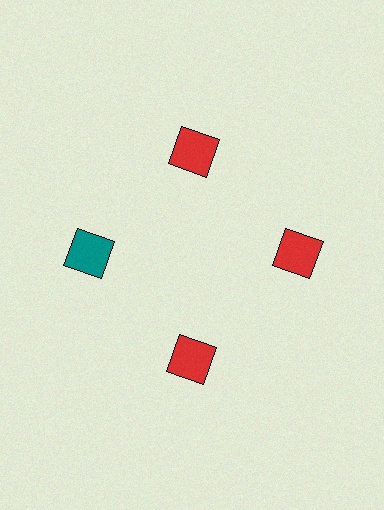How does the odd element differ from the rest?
It has a different color: teal instead of red.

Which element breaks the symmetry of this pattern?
The teal square at roughly the 9 o'clock position breaks the symmetry. All other shapes are red squares.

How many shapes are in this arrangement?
There are 4 shapes arranged in a ring pattern.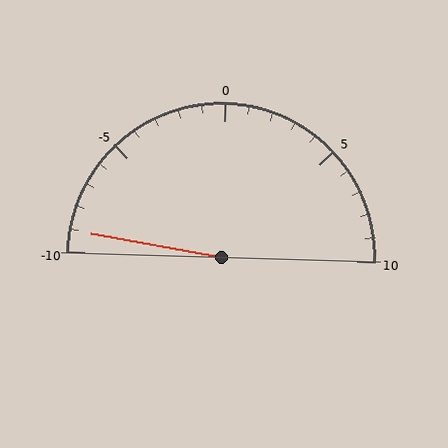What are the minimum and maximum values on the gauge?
The gauge ranges from -10 to 10.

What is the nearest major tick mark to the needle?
The nearest major tick mark is -10.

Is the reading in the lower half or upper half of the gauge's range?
The reading is in the lower half of the range (-10 to 10).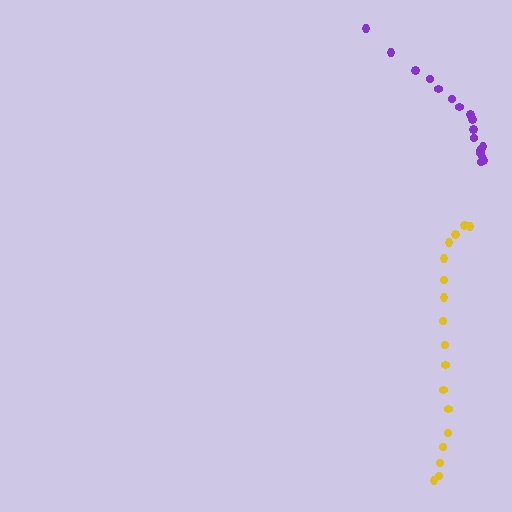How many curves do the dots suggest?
There are 2 distinct paths.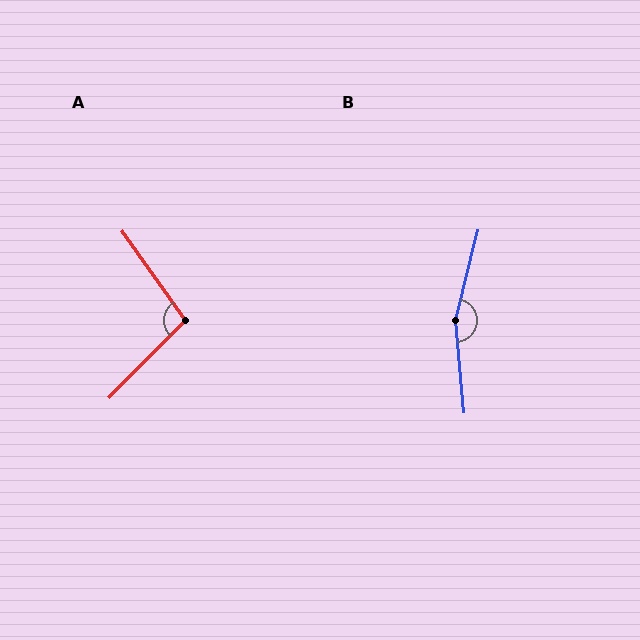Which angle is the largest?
B, at approximately 161 degrees.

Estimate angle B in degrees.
Approximately 161 degrees.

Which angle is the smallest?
A, at approximately 100 degrees.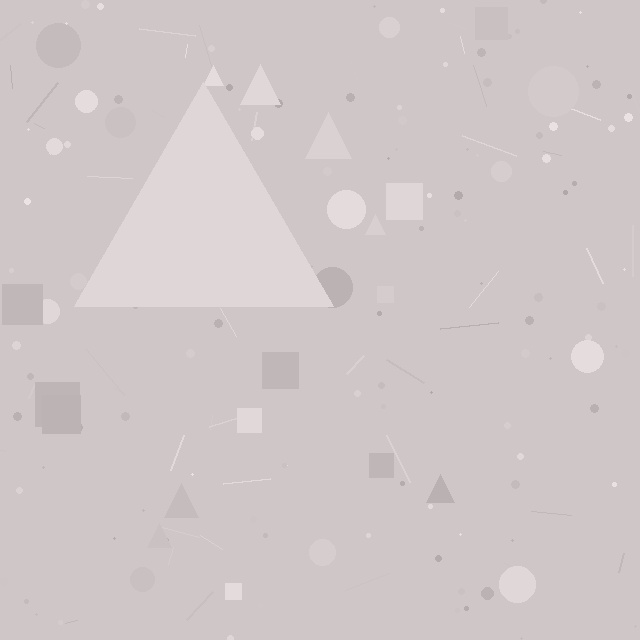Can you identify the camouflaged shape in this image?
The camouflaged shape is a triangle.